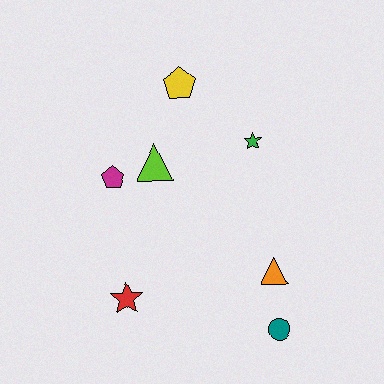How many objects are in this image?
There are 7 objects.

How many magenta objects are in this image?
There is 1 magenta object.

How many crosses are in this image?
There are no crosses.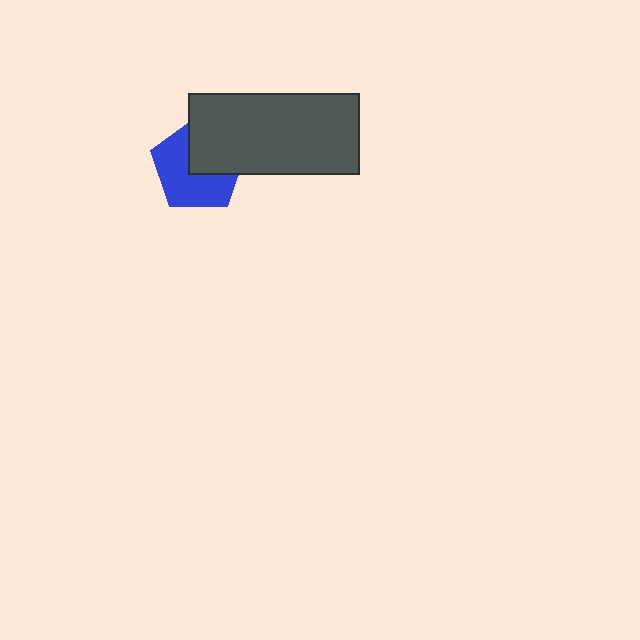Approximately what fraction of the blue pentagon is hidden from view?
Roughly 42% of the blue pentagon is hidden behind the dark gray rectangle.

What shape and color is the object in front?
The object in front is a dark gray rectangle.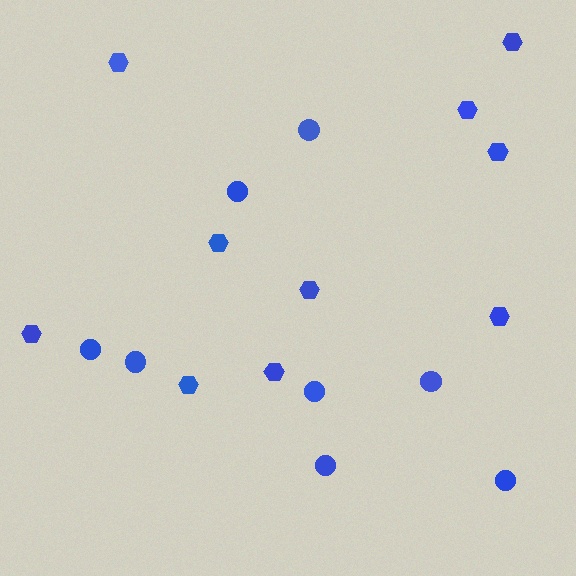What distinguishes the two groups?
There are 2 groups: one group of hexagons (10) and one group of circles (8).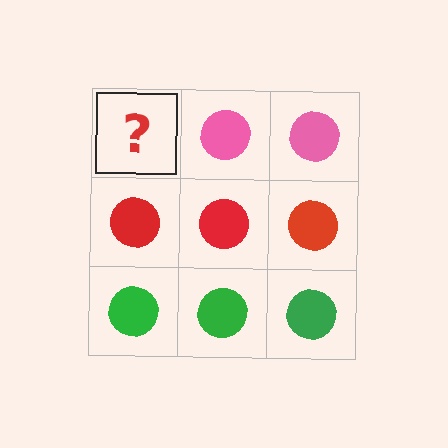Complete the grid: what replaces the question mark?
The question mark should be replaced with a pink circle.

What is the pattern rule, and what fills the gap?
The rule is that each row has a consistent color. The gap should be filled with a pink circle.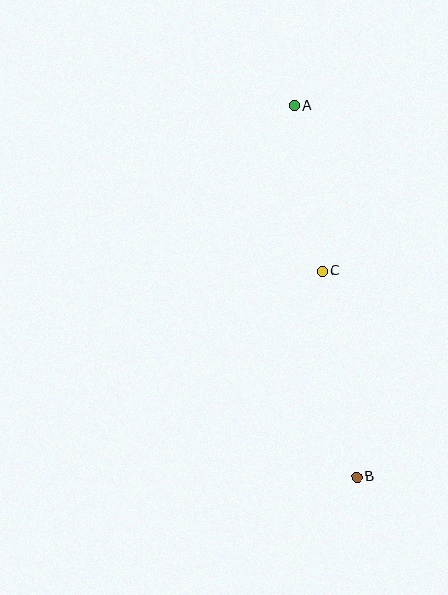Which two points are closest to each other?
Points A and C are closest to each other.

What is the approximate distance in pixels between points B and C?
The distance between B and C is approximately 209 pixels.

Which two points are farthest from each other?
Points A and B are farthest from each other.